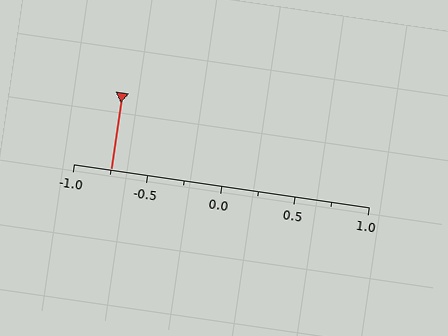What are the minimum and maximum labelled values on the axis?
The axis runs from -1.0 to 1.0.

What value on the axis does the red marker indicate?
The marker indicates approximately -0.75.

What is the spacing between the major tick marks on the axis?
The major ticks are spaced 0.5 apart.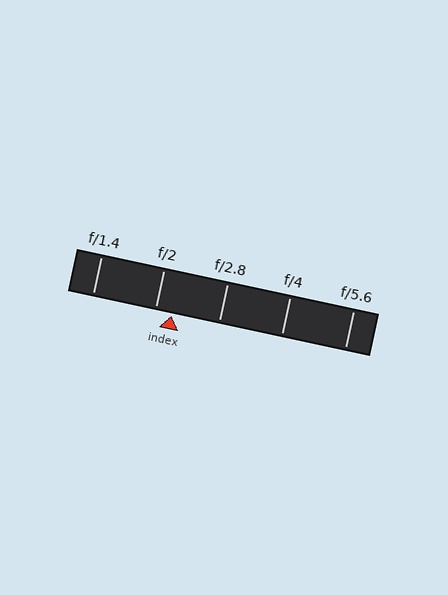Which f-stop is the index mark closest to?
The index mark is closest to f/2.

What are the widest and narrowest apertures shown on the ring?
The widest aperture shown is f/1.4 and the narrowest is f/5.6.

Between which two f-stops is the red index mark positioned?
The index mark is between f/2 and f/2.8.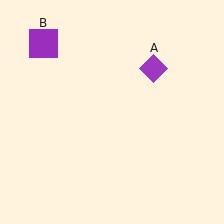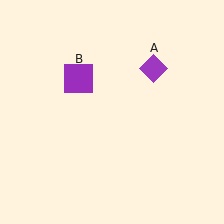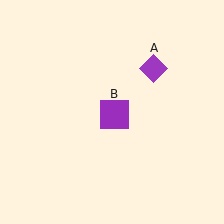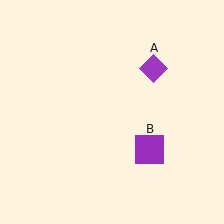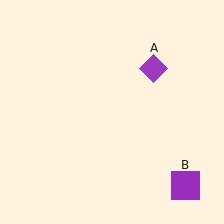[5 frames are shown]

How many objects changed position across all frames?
1 object changed position: purple square (object B).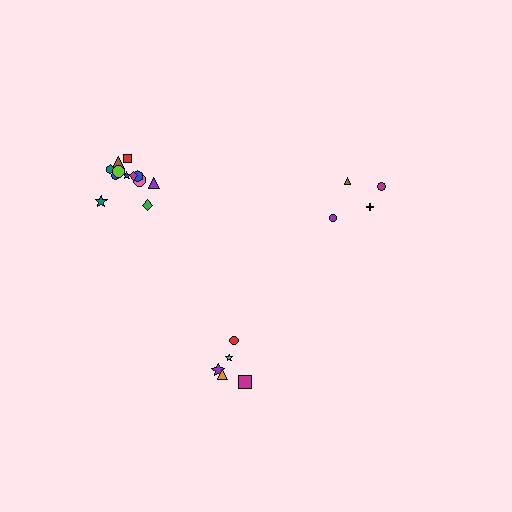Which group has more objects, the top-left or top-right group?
The top-left group.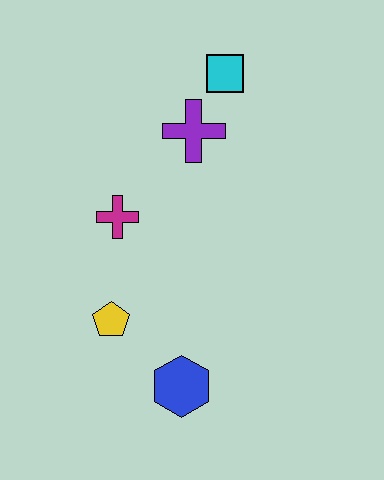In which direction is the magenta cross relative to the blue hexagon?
The magenta cross is above the blue hexagon.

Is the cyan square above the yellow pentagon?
Yes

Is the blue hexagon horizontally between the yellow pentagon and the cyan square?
Yes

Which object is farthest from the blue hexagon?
The cyan square is farthest from the blue hexagon.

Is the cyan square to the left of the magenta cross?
No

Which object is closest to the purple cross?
The cyan square is closest to the purple cross.